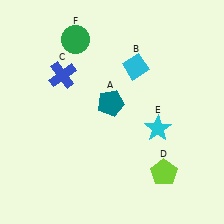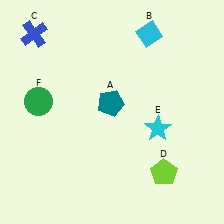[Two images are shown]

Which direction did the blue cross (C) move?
The blue cross (C) moved up.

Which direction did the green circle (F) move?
The green circle (F) moved down.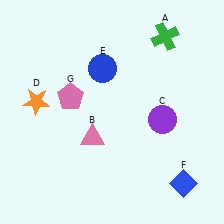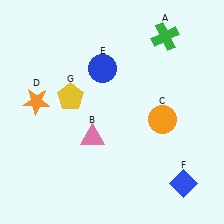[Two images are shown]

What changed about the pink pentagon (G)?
In Image 1, G is pink. In Image 2, it changed to yellow.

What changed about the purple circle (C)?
In Image 1, C is purple. In Image 2, it changed to orange.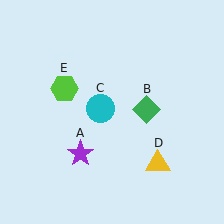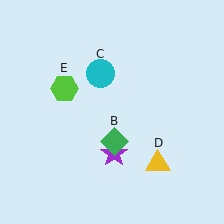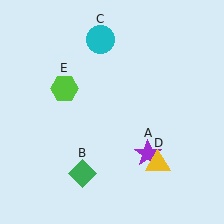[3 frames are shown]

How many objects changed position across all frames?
3 objects changed position: purple star (object A), green diamond (object B), cyan circle (object C).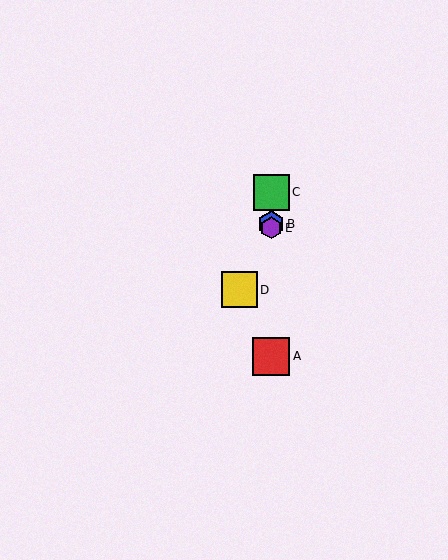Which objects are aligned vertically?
Objects A, B, C, E are aligned vertically.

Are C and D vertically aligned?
No, C is at x≈271 and D is at x≈239.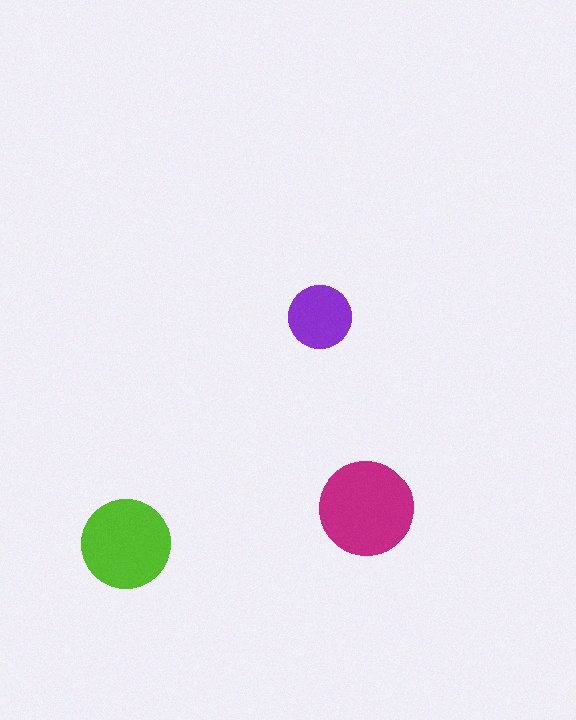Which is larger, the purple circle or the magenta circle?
The magenta one.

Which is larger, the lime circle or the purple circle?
The lime one.